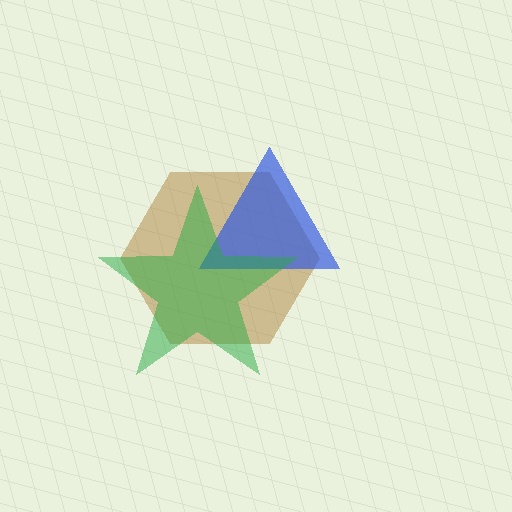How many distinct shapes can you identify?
There are 3 distinct shapes: a brown hexagon, a blue triangle, a green star.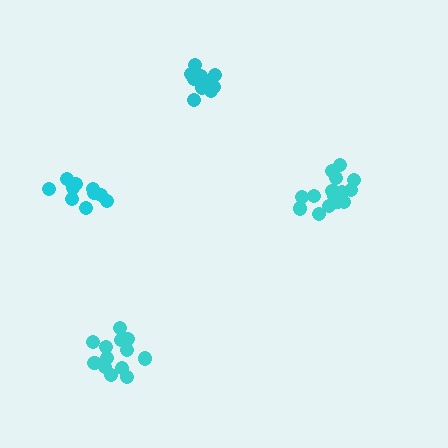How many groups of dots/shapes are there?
There are 4 groups.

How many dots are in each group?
Group 1: 10 dots, Group 2: 15 dots, Group 3: 16 dots, Group 4: 10 dots (51 total).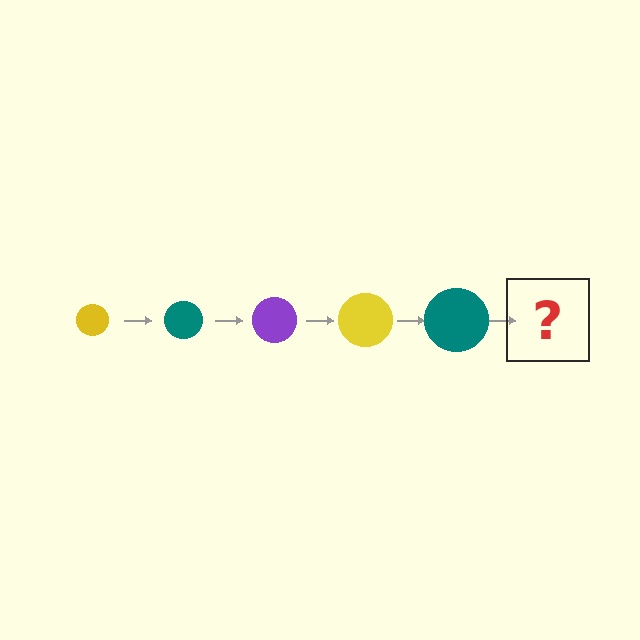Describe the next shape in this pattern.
It should be a purple circle, larger than the previous one.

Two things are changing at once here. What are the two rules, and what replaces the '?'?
The two rules are that the circle grows larger each step and the color cycles through yellow, teal, and purple. The '?' should be a purple circle, larger than the previous one.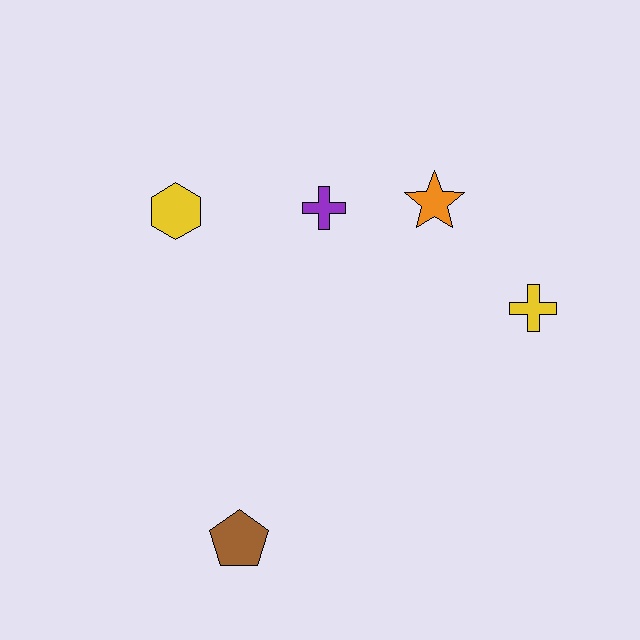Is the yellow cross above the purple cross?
No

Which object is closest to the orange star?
The purple cross is closest to the orange star.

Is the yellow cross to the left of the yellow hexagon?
No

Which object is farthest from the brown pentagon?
The orange star is farthest from the brown pentagon.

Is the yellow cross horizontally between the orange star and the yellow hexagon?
No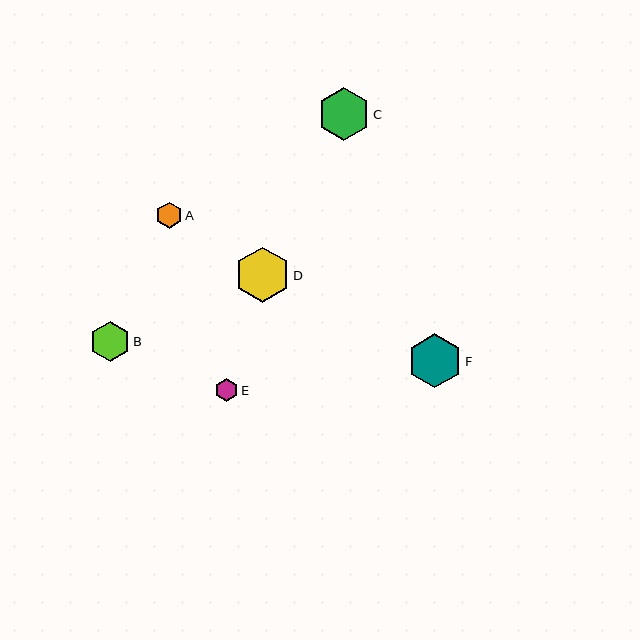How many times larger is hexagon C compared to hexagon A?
Hexagon C is approximately 2.0 times the size of hexagon A.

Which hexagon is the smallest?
Hexagon E is the smallest with a size of approximately 23 pixels.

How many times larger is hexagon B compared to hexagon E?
Hexagon B is approximately 1.8 times the size of hexagon E.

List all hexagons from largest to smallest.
From largest to smallest: D, F, C, B, A, E.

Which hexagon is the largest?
Hexagon D is the largest with a size of approximately 55 pixels.